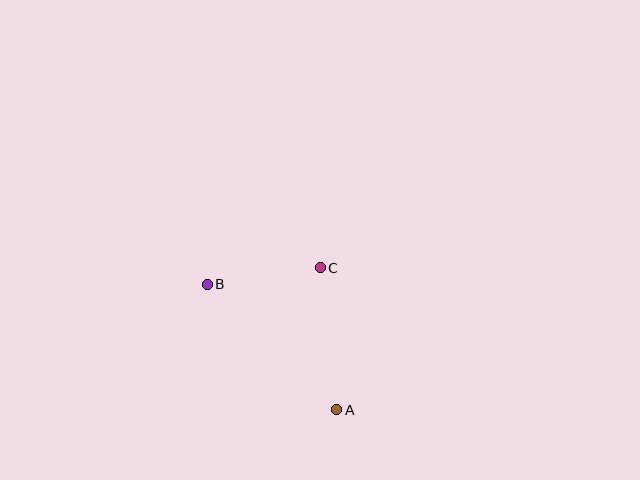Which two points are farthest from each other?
Points A and B are farthest from each other.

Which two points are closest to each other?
Points B and C are closest to each other.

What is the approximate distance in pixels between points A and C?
The distance between A and C is approximately 143 pixels.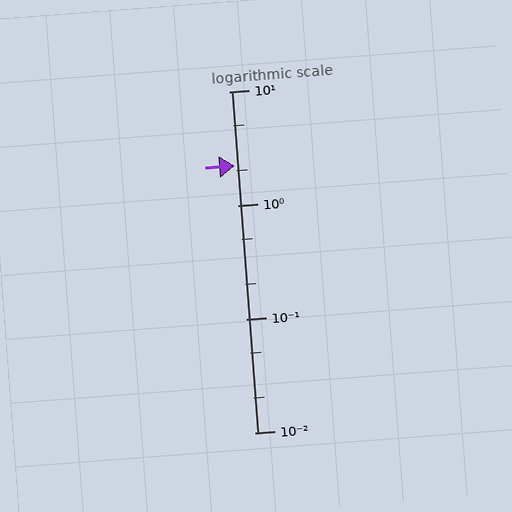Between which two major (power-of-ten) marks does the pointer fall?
The pointer is between 1 and 10.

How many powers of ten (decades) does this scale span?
The scale spans 3 decades, from 0.01 to 10.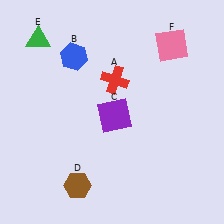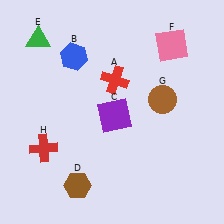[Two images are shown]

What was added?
A brown circle (G), a red cross (H) were added in Image 2.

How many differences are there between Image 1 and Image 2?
There are 2 differences between the two images.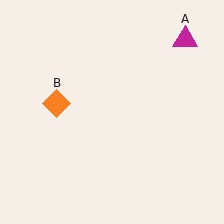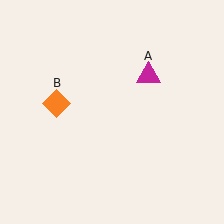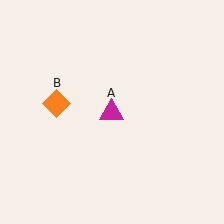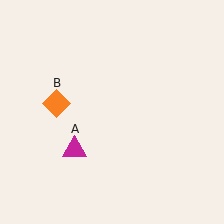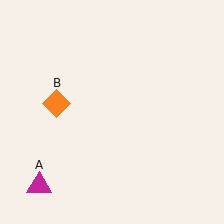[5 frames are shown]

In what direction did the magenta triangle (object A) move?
The magenta triangle (object A) moved down and to the left.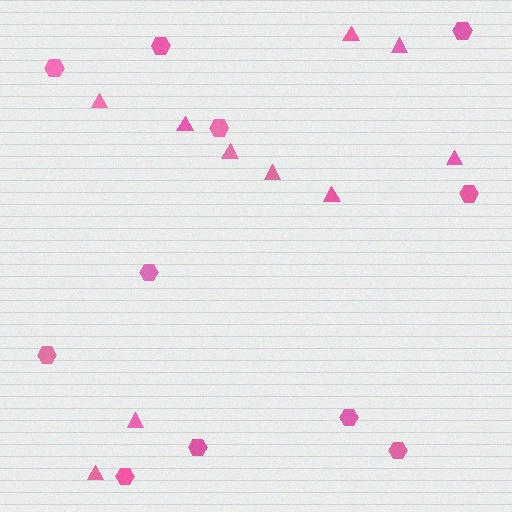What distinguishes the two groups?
There are 2 groups: one group of hexagons (11) and one group of triangles (10).